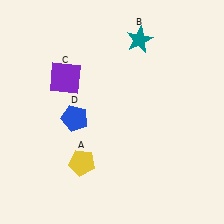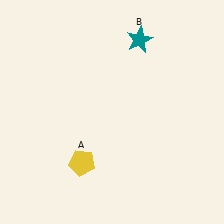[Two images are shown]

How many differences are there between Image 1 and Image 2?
There are 2 differences between the two images.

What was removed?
The blue pentagon (D), the purple square (C) were removed in Image 2.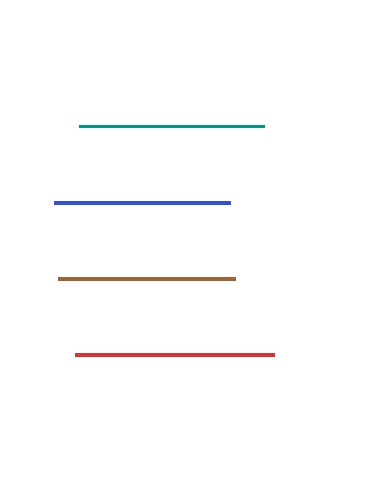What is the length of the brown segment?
The brown segment is approximately 176 pixels long.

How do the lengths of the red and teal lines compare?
The red and teal lines are approximately the same length.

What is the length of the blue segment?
The blue segment is approximately 176 pixels long.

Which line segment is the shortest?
The blue line is the shortest at approximately 176 pixels.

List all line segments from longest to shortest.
From longest to shortest: red, teal, brown, blue.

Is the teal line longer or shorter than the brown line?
The teal line is longer than the brown line.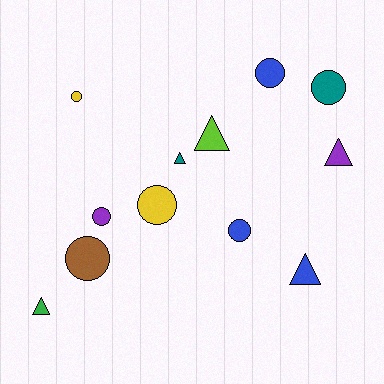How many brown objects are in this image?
There is 1 brown object.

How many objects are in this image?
There are 12 objects.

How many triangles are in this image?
There are 5 triangles.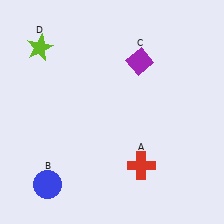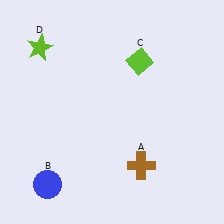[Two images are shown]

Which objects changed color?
A changed from red to brown. C changed from purple to lime.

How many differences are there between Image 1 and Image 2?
There are 2 differences between the two images.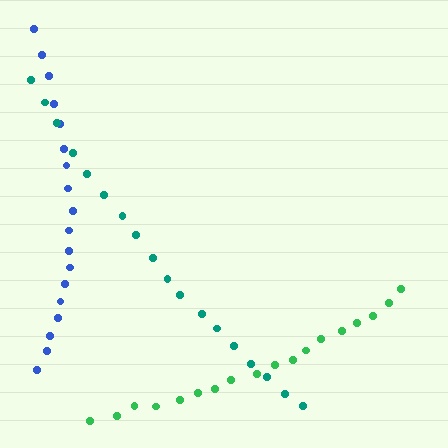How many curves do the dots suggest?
There are 3 distinct paths.